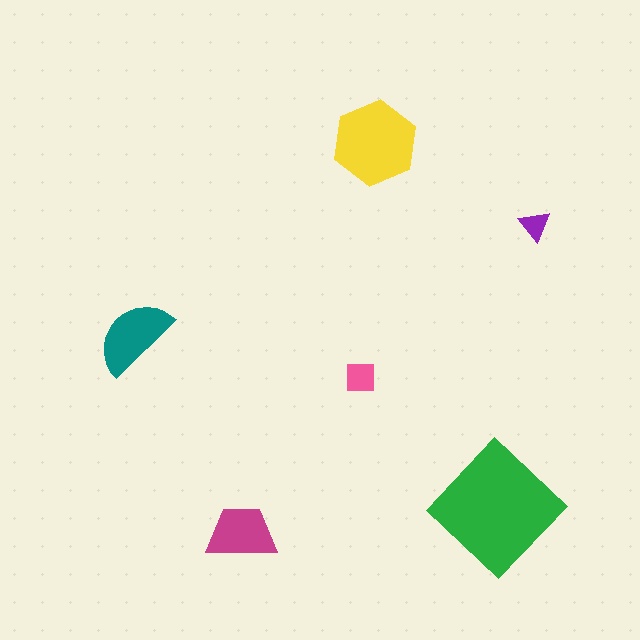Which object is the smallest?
The purple triangle.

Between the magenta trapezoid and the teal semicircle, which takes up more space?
The teal semicircle.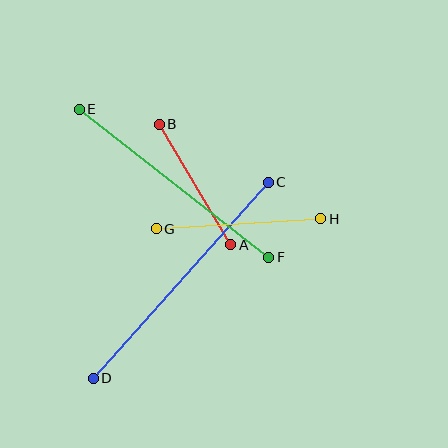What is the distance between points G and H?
The distance is approximately 165 pixels.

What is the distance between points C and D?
The distance is approximately 263 pixels.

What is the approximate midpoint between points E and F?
The midpoint is at approximately (174, 183) pixels.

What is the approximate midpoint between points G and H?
The midpoint is at approximately (238, 224) pixels.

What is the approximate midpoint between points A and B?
The midpoint is at approximately (195, 185) pixels.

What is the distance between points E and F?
The distance is approximately 241 pixels.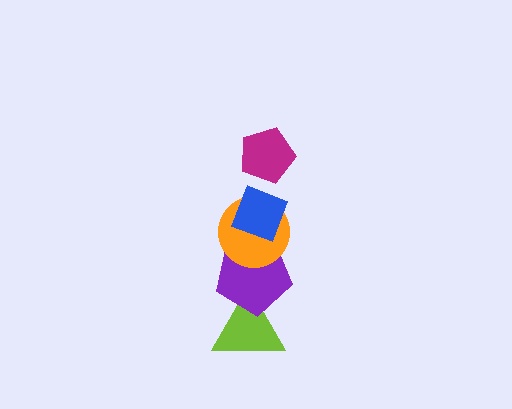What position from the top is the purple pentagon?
The purple pentagon is 4th from the top.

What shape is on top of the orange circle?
The blue diamond is on top of the orange circle.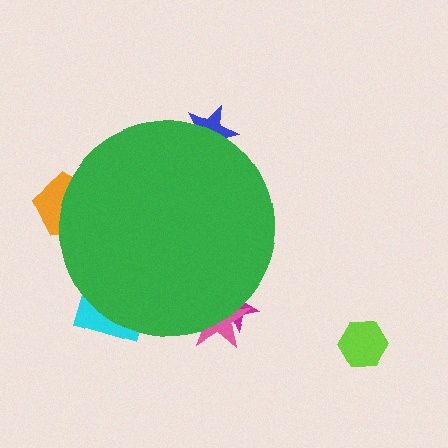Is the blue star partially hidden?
Yes, the blue star is partially hidden behind the green circle.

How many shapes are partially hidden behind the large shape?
5 shapes are partially hidden.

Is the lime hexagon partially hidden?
No, the lime hexagon is fully visible.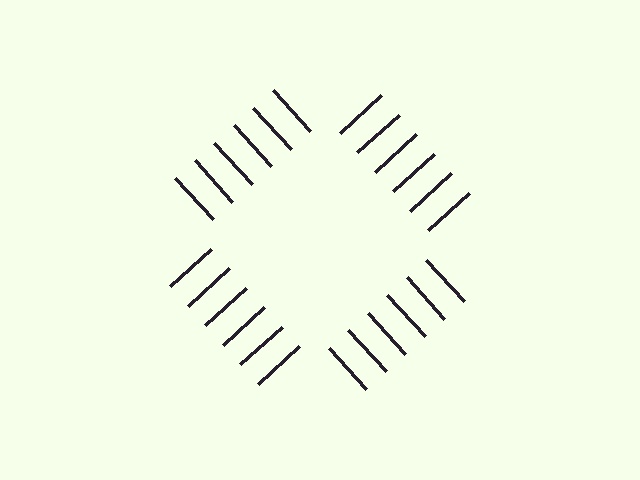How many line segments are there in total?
24 — 6 along each of the 4 edges.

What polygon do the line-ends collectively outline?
An illusory square — the line segments terminate on its edges but no continuous stroke is drawn.